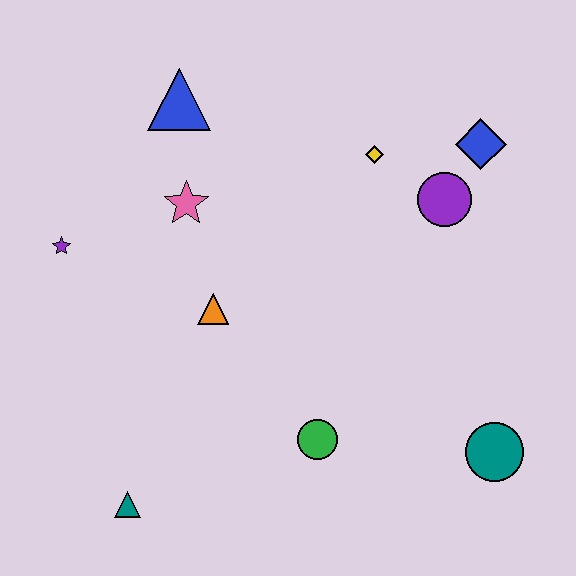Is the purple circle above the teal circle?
Yes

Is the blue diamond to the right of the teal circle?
No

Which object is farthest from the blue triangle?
The teal circle is farthest from the blue triangle.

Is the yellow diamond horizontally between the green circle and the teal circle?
Yes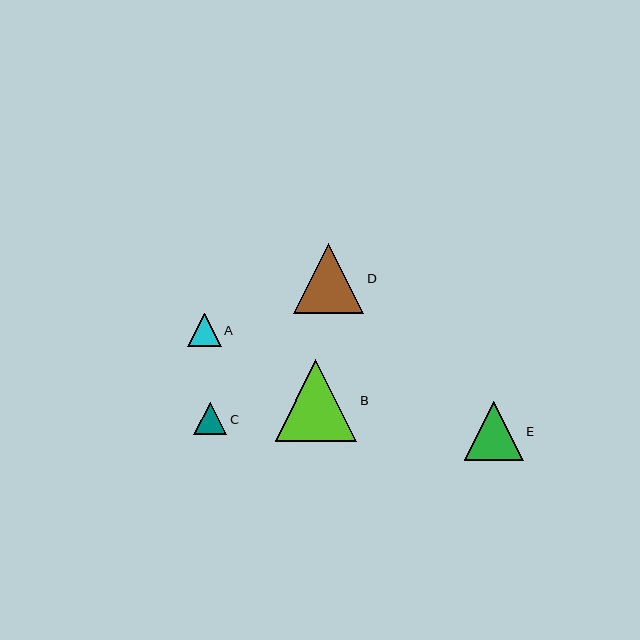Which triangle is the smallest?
Triangle C is the smallest with a size of approximately 33 pixels.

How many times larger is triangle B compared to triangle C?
Triangle B is approximately 2.5 times the size of triangle C.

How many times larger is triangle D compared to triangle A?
Triangle D is approximately 2.1 times the size of triangle A.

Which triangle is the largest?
Triangle B is the largest with a size of approximately 81 pixels.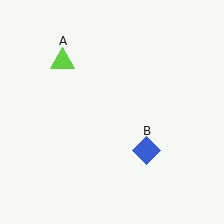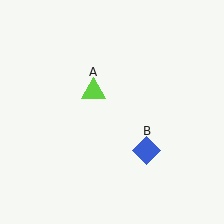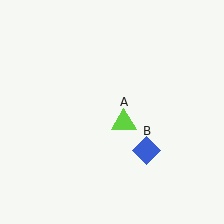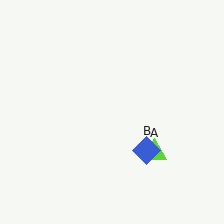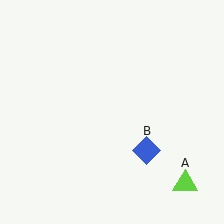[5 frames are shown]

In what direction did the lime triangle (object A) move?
The lime triangle (object A) moved down and to the right.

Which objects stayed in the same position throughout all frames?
Blue diamond (object B) remained stationary.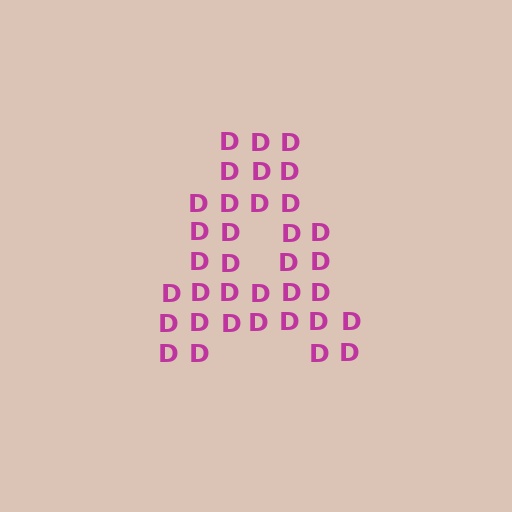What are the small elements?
The small elements are letter D's.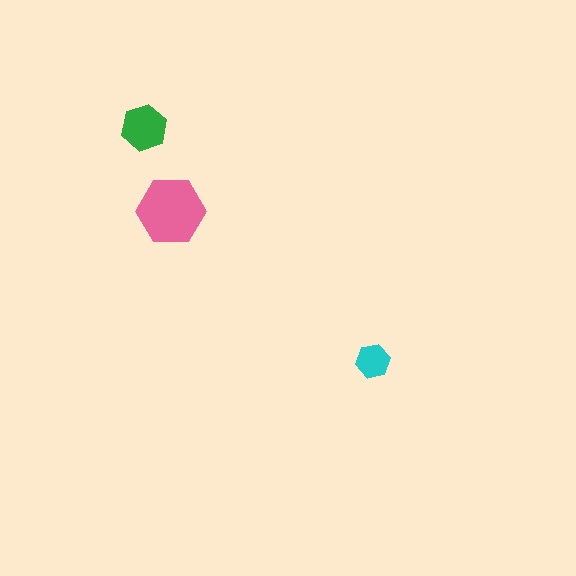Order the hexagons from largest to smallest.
the pink one, the green one, the cyan one.